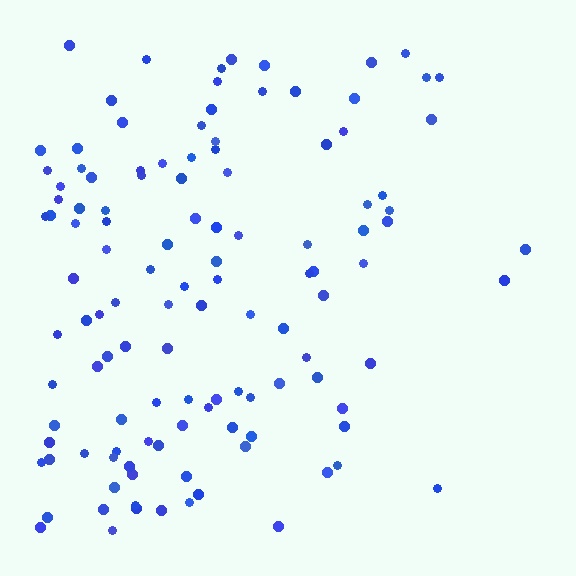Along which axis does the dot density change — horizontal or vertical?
Horizontal.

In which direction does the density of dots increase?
From right to left, with the left side densest.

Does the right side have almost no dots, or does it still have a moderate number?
Still a moderate number, just noticeably fewer than the left.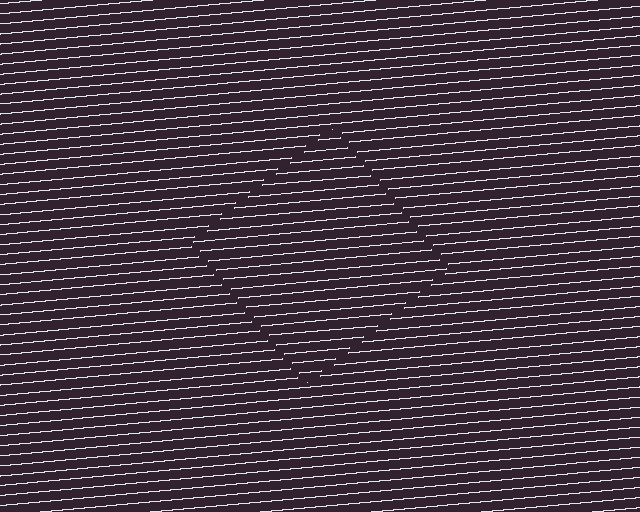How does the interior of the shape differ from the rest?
The interior of the shape contains the same grating, shifted by half a period — the contour is defined by the phase discontinuity where line-ends from the inner and outer gratings abut.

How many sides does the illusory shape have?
4 sides — the line-ends trace a square.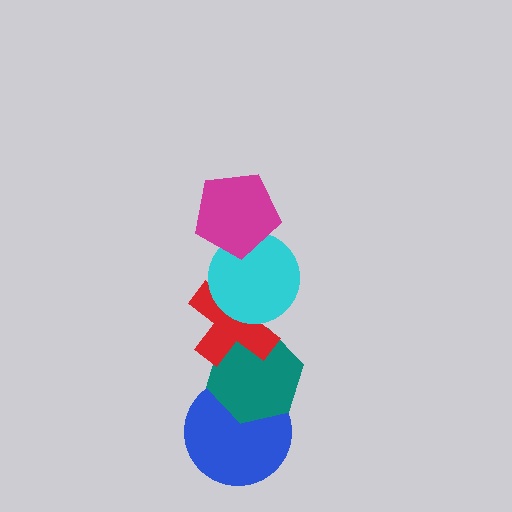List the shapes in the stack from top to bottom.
From top to bottom: the magenta pentagon, the cyan circle, the red cross, the teal hexagon, the blue circle.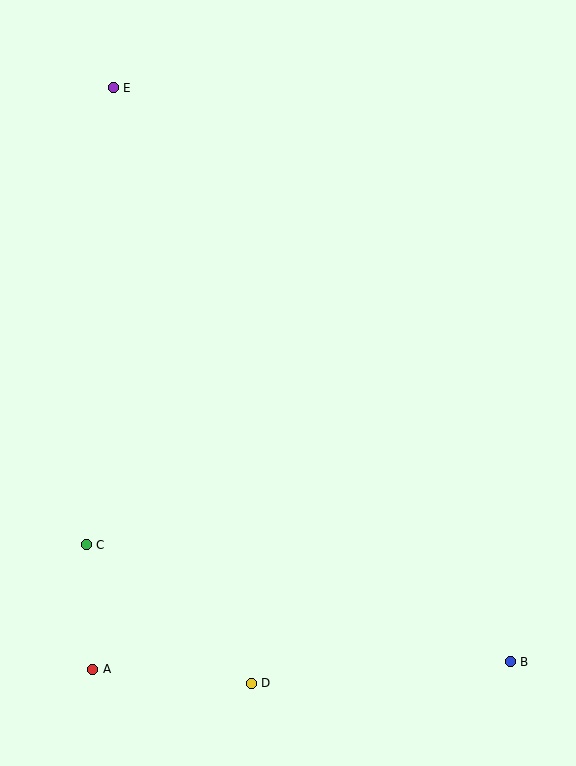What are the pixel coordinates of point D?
Point D is at (251, 683).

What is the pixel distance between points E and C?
The distance between E and C is 458 pixels.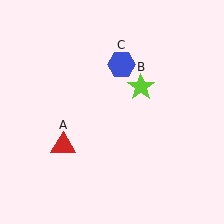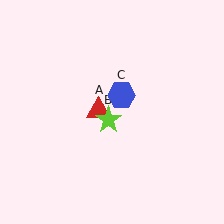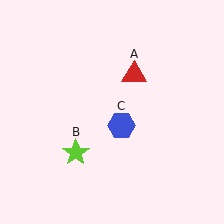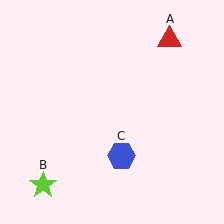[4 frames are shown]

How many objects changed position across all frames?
3 objects changed position: red triangle (object A), lime star (object B), blue hexagon (object C).